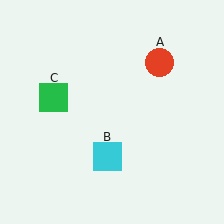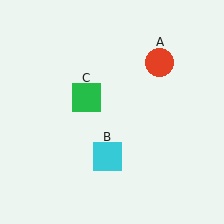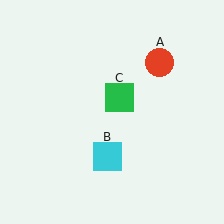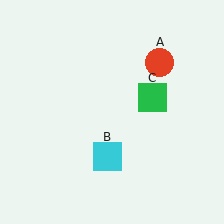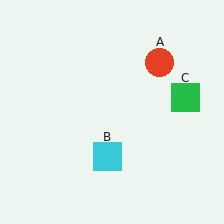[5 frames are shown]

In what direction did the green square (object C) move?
The green square (object C) moved right.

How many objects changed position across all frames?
1 object changed position: green square (object C).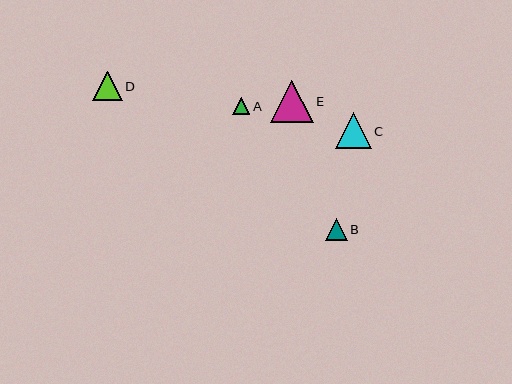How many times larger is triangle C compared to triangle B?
Triangle C is approximately 1.7 times the size of triangle B.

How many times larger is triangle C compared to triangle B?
Triangle C is approximately 1.7 times the size of triangle B.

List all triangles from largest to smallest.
From largest to smallest: E, C, D, B, A.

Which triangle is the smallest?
Triangle A is the smallest with a size of approximately 17 pixels.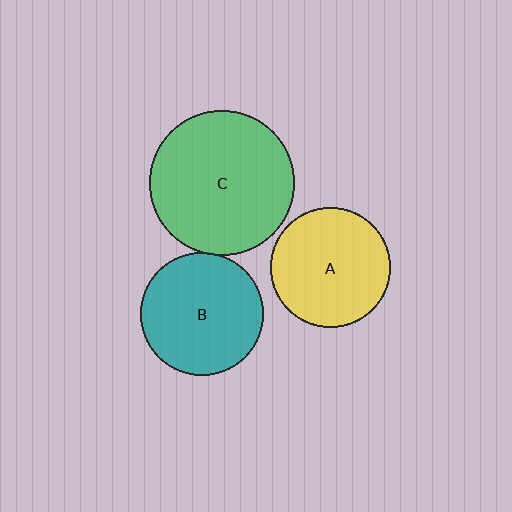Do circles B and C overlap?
Yes.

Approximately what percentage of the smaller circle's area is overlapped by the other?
Approximately 5%.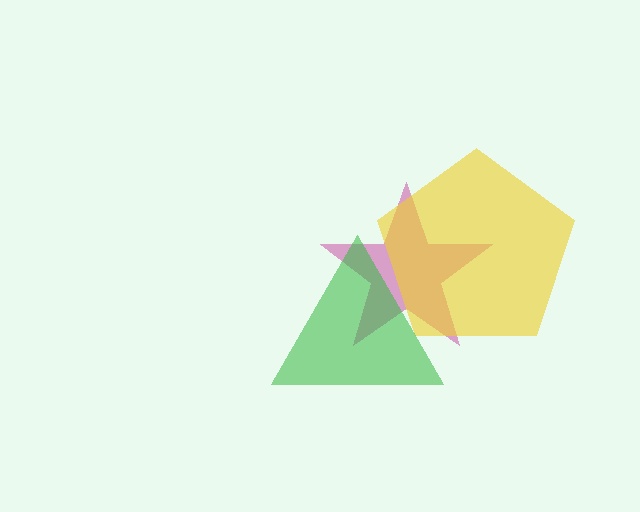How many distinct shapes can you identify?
There are 3 distinct shapes: a magenta star, a yellow pentagon, a green triangle.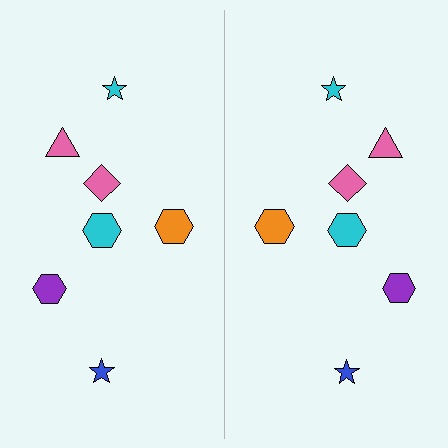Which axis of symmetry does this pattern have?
The pattern has a vertical axis of symmetry running through the center of the image.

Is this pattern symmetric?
Yes, this pattern has bilateral (reflection) symmetry.